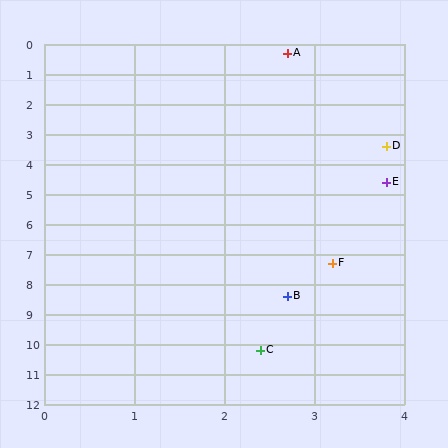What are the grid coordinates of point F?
Point F is at approximately (3.2, 7.3).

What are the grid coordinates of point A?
Point A is at approximately (2.7, 0.3).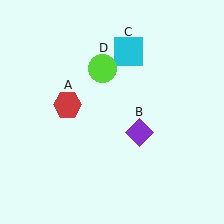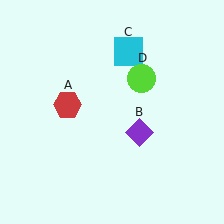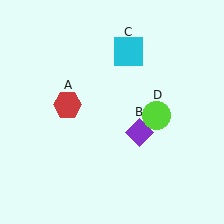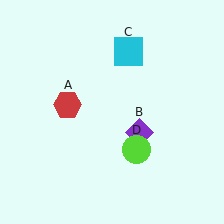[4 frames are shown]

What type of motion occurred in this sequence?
The lime circle (object D) rotated clockwise around the center of the scene.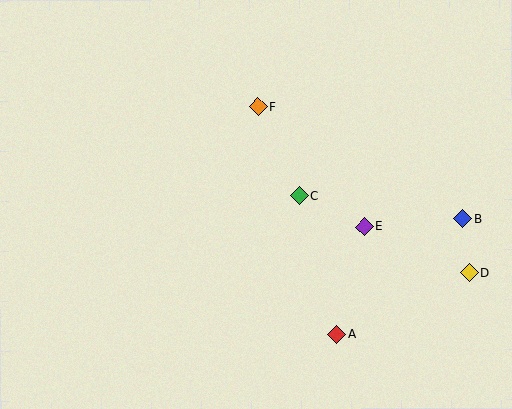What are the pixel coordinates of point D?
Point D is at (470, 273).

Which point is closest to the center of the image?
Point C at (299, 196) is closest to the center.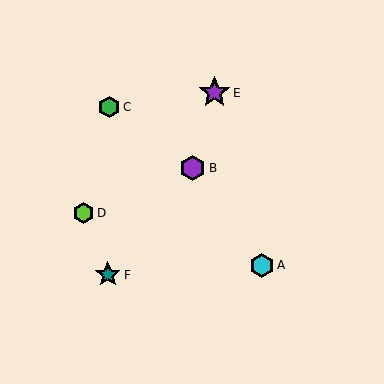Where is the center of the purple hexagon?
The center of the purple hexagon is at (193, 168).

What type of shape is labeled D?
Shape D is a lime hexagon.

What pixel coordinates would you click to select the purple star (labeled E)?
Click at (214, 93) to select the purple star E.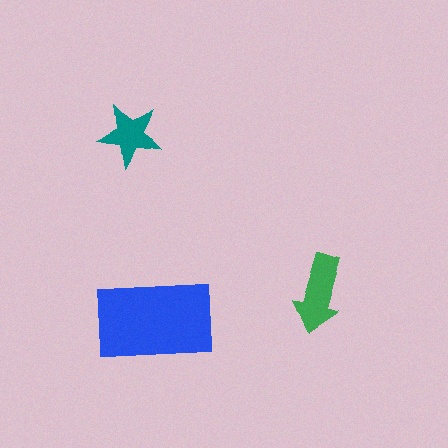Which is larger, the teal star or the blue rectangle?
The blue rectangle.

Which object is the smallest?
The teal star.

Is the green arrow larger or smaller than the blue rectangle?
Smaller.